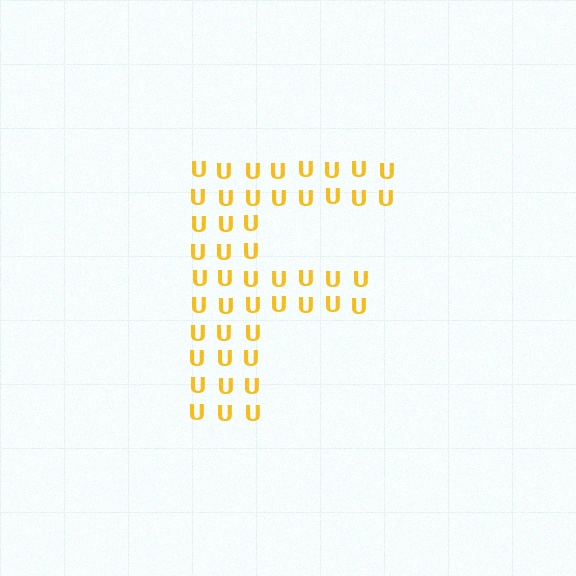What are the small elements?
The small elements are letter U's.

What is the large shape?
The large shape is the letter F.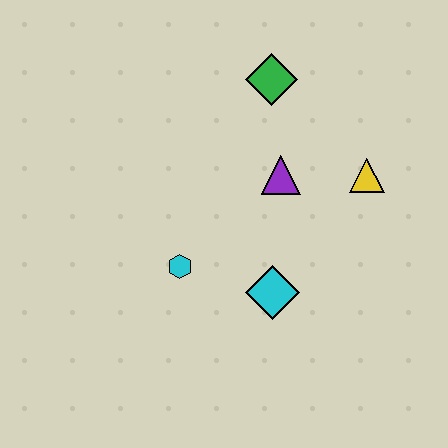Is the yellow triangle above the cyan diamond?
Yes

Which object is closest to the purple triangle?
The yellow triangle is closest to the purple triangle.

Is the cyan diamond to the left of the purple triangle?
Yes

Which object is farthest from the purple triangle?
The cyan hexagon is farthest from the purple triangle.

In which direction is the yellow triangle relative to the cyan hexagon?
The yellow triangle is to the right of the cyan hexagon.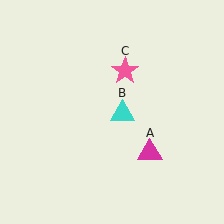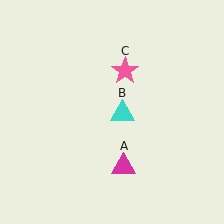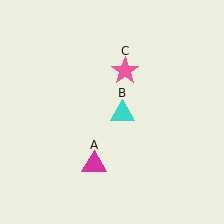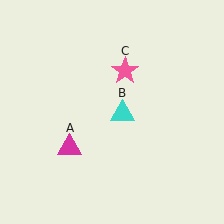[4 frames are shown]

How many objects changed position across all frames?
1 object changed position: magenta triangle (object A).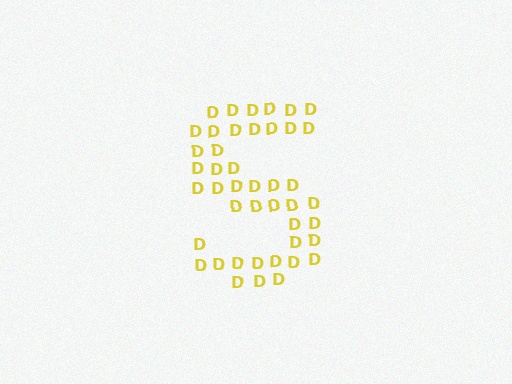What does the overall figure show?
The overall figure shows the letter S.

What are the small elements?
The small elements are letter D's.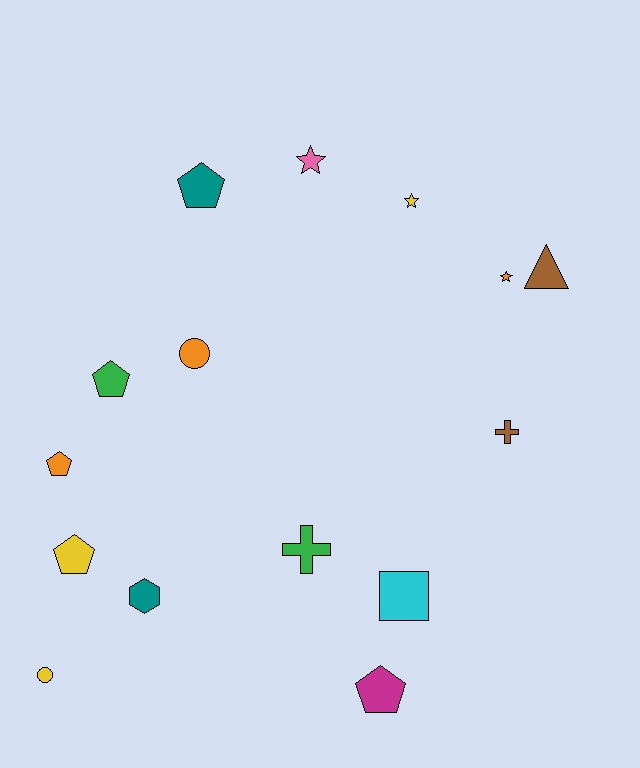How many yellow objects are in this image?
There are 3 yellow objects.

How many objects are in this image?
There are 15 objects.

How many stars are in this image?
There are 3 stars.